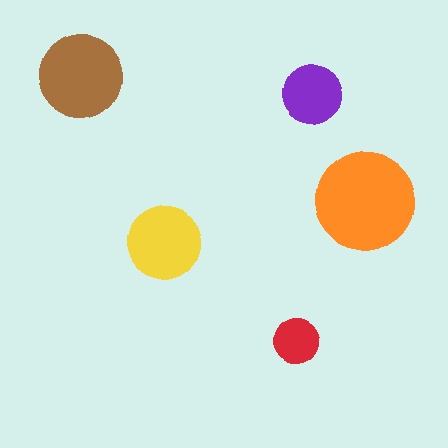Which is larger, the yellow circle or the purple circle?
The yellow one.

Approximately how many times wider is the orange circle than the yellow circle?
About 1.5 times wider.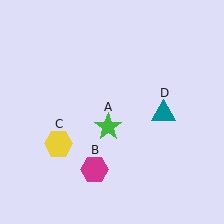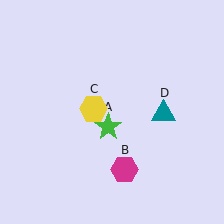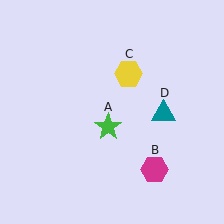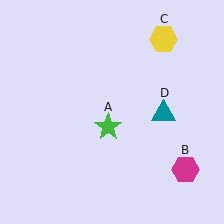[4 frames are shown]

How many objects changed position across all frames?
2 objects changed position: magenta hexagon (object B), yellow hexagon (object C).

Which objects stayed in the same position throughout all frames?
Green star (object A) and teal triangle (object D) remained stationary.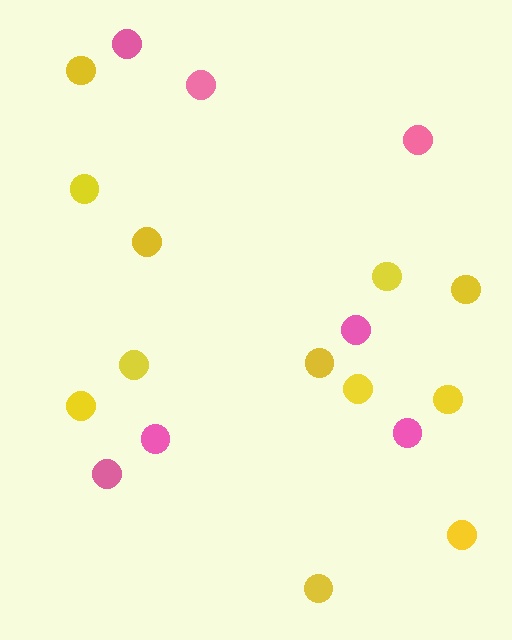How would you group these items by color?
There are 2 groups: one group of yellow circles (12) and one group of pink circles (7).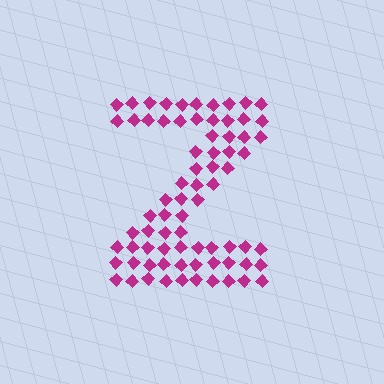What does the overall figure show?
The overall figure shows the letter Z.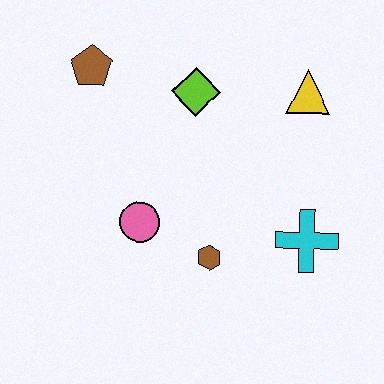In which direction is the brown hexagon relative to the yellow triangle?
The brown hexagon is below the yellow triangle.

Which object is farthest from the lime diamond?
The cyan cross is farthest from the lime diamond.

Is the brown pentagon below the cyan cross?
No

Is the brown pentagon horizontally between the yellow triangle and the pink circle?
No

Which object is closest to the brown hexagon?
The pink circle is closest to the brown hexagon.